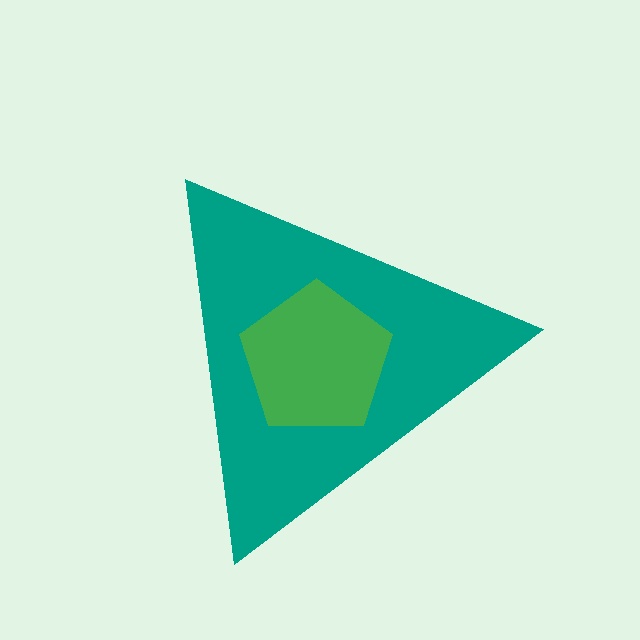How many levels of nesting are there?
2.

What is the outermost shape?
The teal triangle.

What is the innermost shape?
The green pentagon.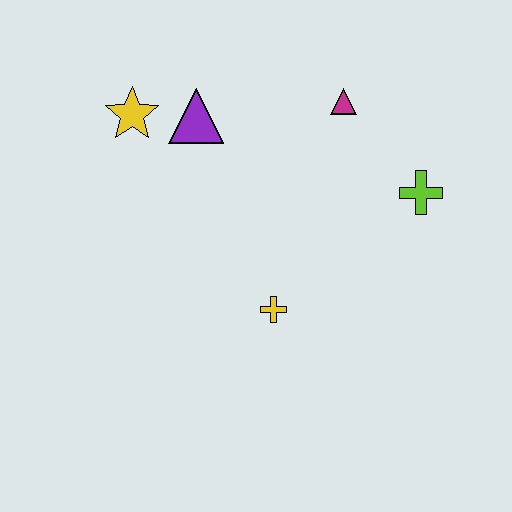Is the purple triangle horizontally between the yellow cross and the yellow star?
Yes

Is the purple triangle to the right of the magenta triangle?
No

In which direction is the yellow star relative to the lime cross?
The yellow star is to the left of the lime cross.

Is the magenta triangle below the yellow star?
No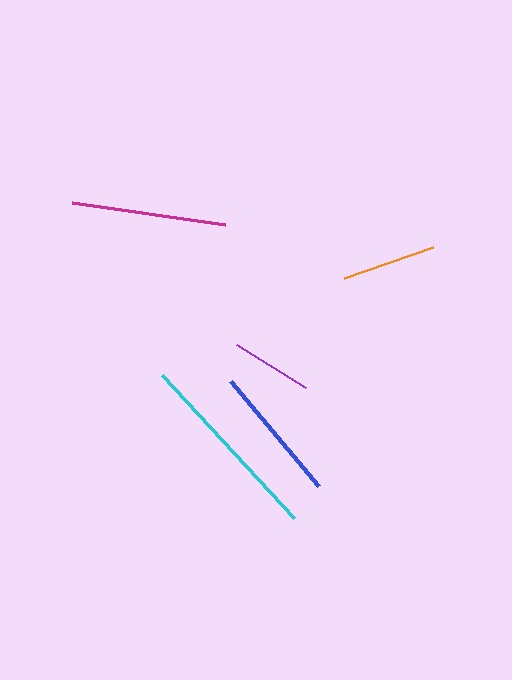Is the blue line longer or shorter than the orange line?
The blue line is longer than the orange line.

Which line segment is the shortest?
The purple line is the shortest at approximately 81 pixels.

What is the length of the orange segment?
The orange segment is approximately 95 pixels long.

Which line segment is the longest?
The cyan line is the longest at approximately 195 pixels.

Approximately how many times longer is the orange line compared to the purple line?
The orange line is approximately 1.2 times the length of the purple line.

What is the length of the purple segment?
The purple segment is approximately 81 pixels long.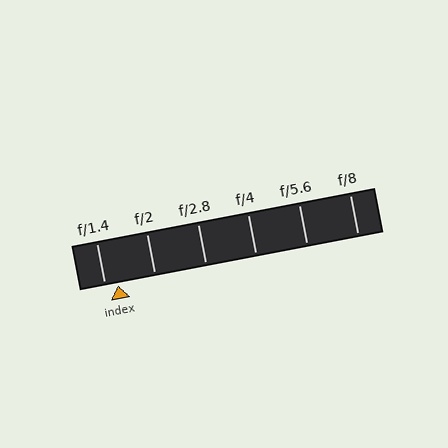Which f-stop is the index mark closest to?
The index mark is closest to f/1.4.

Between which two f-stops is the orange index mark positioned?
The index mark is between f/1.4 and f/2.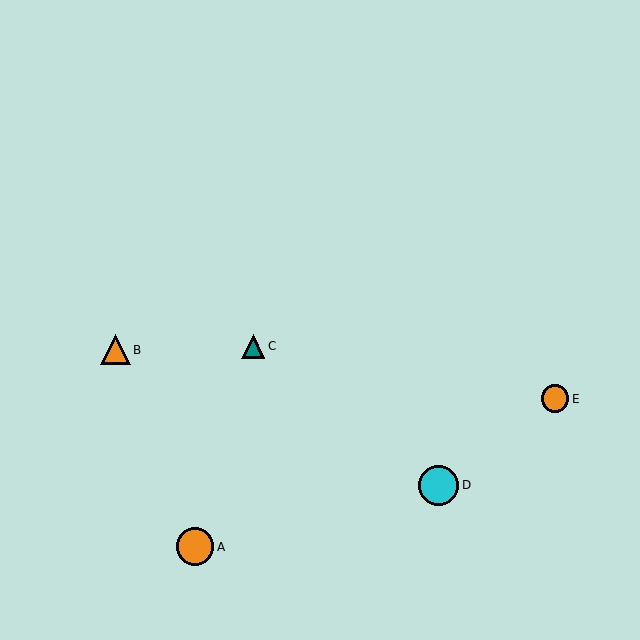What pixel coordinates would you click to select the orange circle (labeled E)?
Click at (555, 399) to select the orange circle E.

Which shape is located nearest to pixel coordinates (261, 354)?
The teal triangle (labeled C) at (253, 346) is nearest to that location.